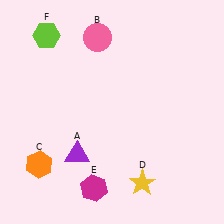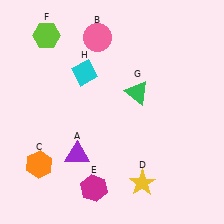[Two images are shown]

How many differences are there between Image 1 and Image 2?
There are 2 differences between the two images.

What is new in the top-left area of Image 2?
A cyan diamond (H) was added in the top-left area of Image 2.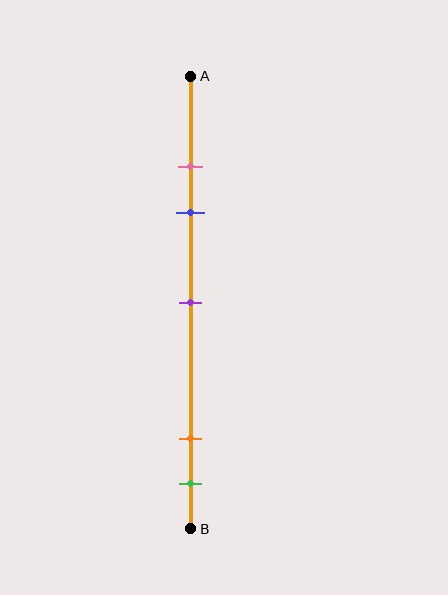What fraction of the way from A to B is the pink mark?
The pink mark is approximately 20% (0.2) of the way from A to B.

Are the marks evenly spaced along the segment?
No, the marks are not evenly spaced.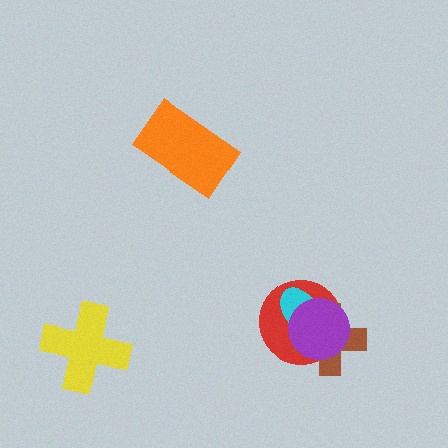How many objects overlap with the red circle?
3 objects overlap with the red circle.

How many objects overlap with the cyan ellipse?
3 objects overlap with the cyan ellipse.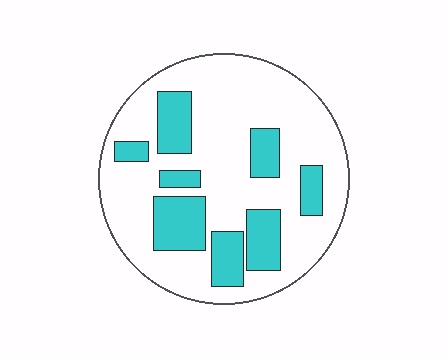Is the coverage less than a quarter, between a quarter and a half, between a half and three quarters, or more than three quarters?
Between a quarter and a half.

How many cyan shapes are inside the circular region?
8.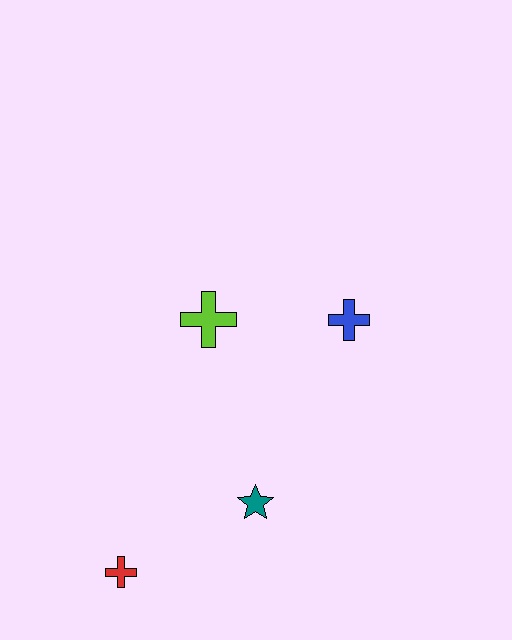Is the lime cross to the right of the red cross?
Yes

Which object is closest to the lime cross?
The blue cross is closest to the lime cross.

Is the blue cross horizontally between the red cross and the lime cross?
No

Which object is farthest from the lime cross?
The red cross is farthest from the lime cross.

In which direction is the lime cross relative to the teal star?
The lime cross is above the teal star.